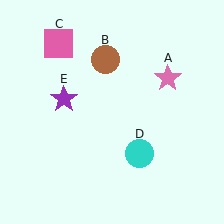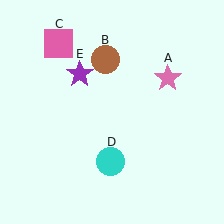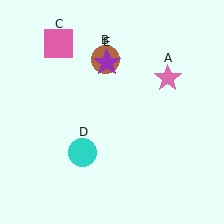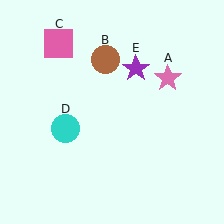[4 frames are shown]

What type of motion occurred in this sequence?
The cyan circle (object D), purple star (object E) rotated clockwise around the center of the scene.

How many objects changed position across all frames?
2 objects changed position: cyan circle (object D), purple star (object E).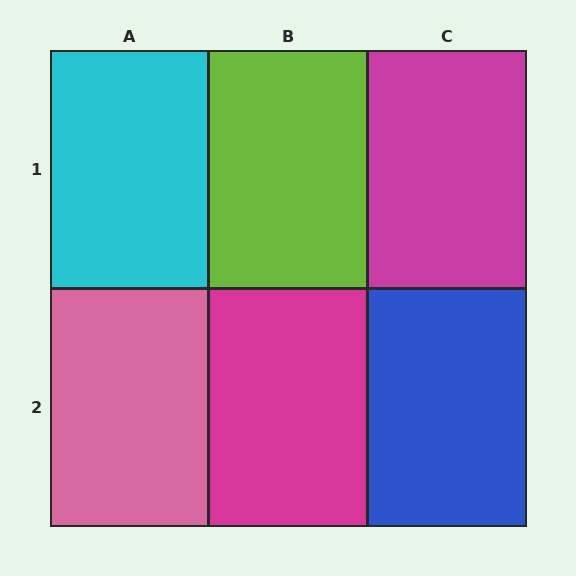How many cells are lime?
1 cell is lime.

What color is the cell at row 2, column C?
Blue.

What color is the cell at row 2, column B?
Magenta.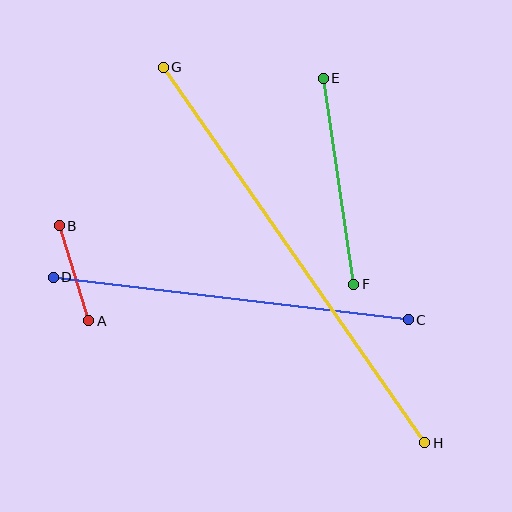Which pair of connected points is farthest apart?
Points G and H are farthest apart.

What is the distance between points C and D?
The distance is approximately 357 pixels.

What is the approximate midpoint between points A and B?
The midpoint is at approximately (74, 273) pixels.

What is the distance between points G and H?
The distance is approximately 457 pixels.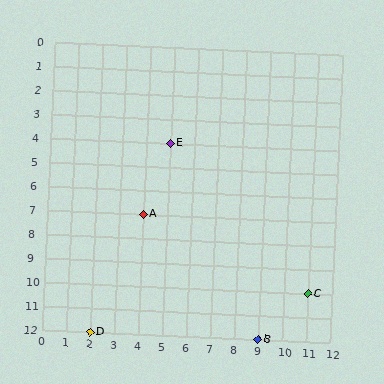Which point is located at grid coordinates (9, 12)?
Point B is at (9, 12).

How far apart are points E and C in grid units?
Points E and C are 6 columns and 6 rows apart (about 8.5 grid units diagonally).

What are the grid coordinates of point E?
Point E is at grid coordinates (5, 4).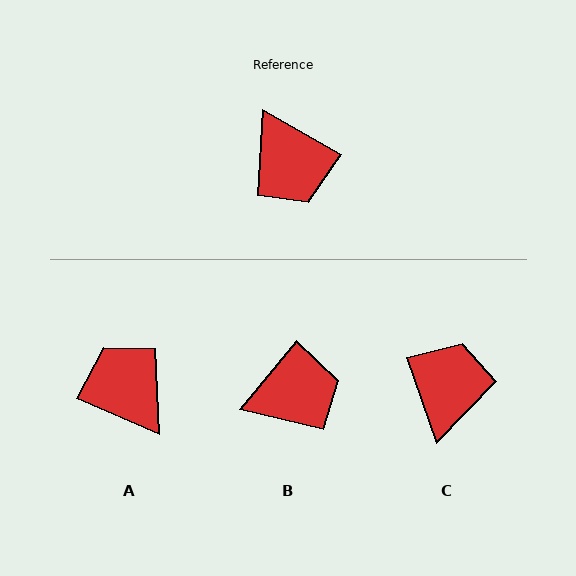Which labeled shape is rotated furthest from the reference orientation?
A, about 173 degrees away.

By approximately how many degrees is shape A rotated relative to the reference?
Approximately 173 degrees clockwise.